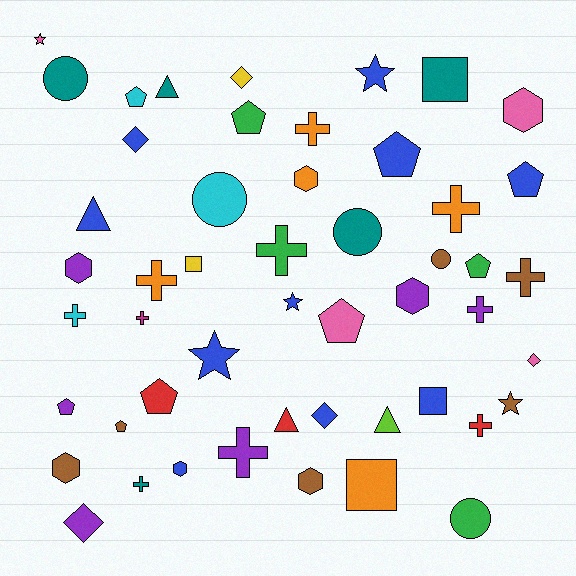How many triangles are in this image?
There are 4 triangles.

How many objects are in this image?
There are 50 objects.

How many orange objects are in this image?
There are 5 orange objects.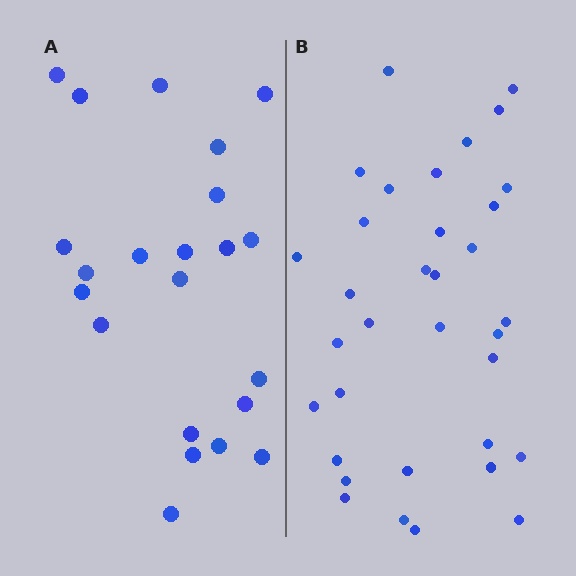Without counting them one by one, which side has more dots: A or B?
Region B (the right region) has more dots.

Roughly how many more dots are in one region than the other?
Region B has roughly 12 or so more dots than region A.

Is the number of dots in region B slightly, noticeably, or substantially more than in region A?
Region B has substantially more. The ratio is roughly 1.5 to 1.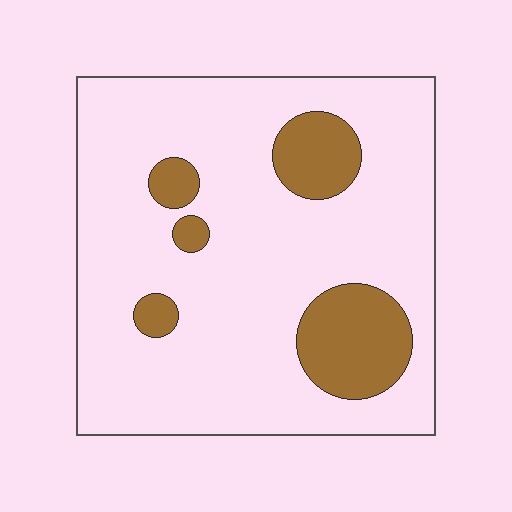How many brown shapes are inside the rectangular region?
5.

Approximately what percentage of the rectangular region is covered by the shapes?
Approximately 15%.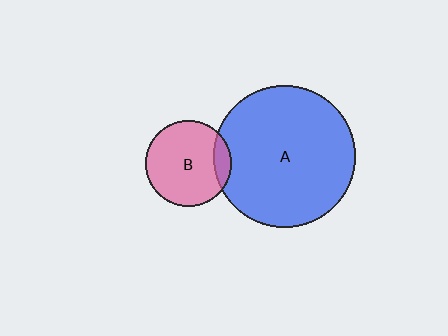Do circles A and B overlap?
Yes.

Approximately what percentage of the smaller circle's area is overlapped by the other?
Approximately 10%.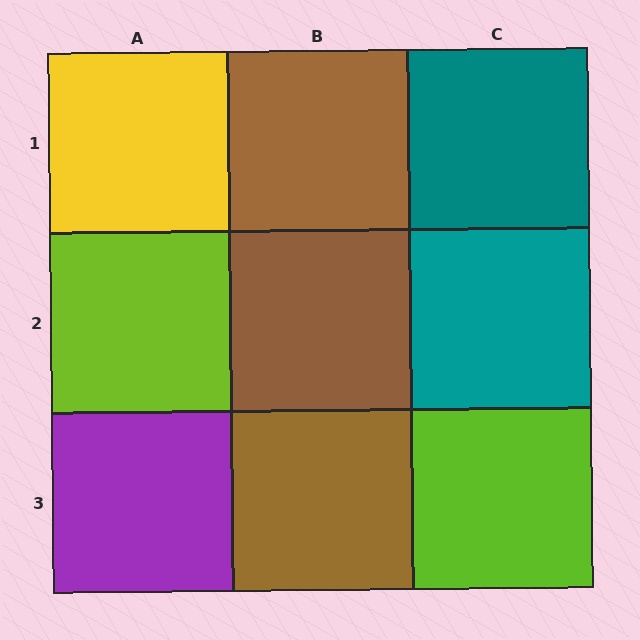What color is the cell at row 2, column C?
Teal.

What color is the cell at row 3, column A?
Purple.